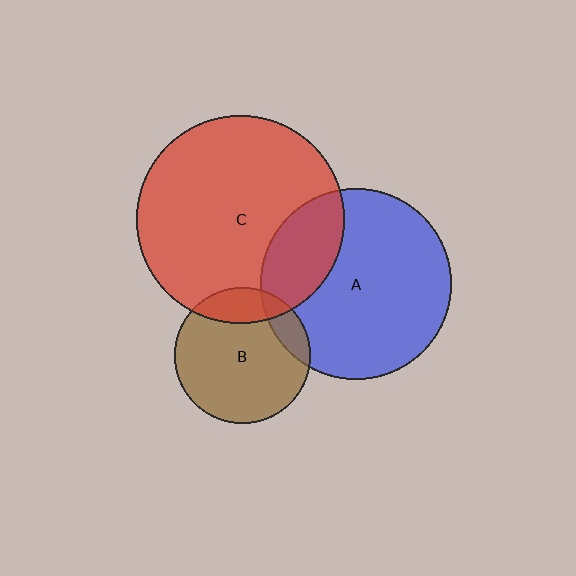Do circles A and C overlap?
Yes.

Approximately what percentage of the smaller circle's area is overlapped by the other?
Approximately 25%.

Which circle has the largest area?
Circle C (red).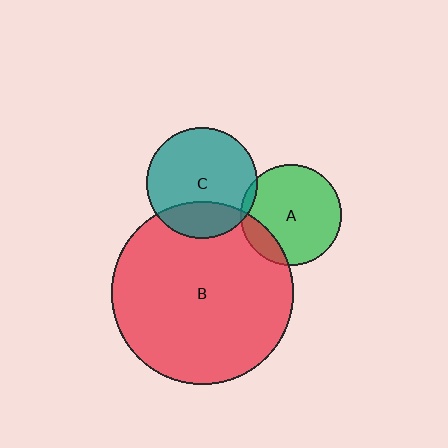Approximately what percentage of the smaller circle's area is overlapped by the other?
Approximately 15%.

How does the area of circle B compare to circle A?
Approximately 3.3 times.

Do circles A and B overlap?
Yes.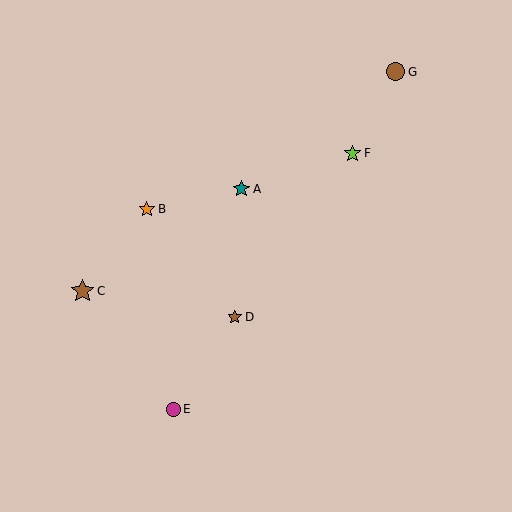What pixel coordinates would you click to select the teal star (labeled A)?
Click at (241, 189) to select the teal star A.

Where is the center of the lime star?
The center of the lime star is at (352, 153).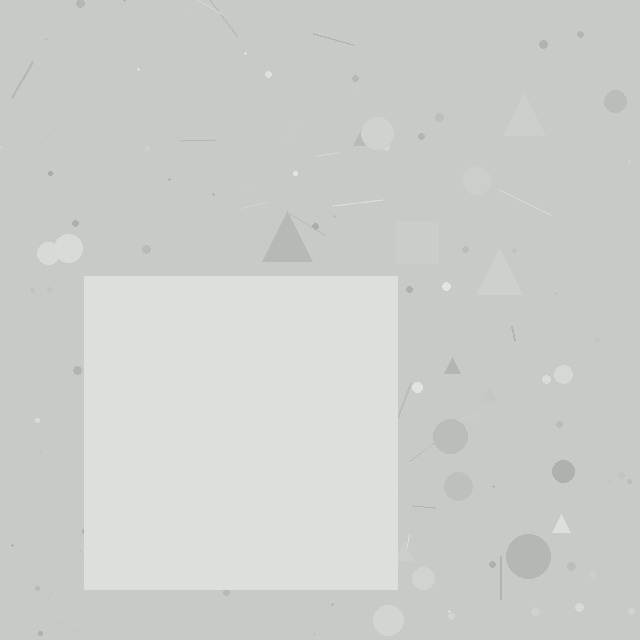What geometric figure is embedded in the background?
A square is embedded in the background.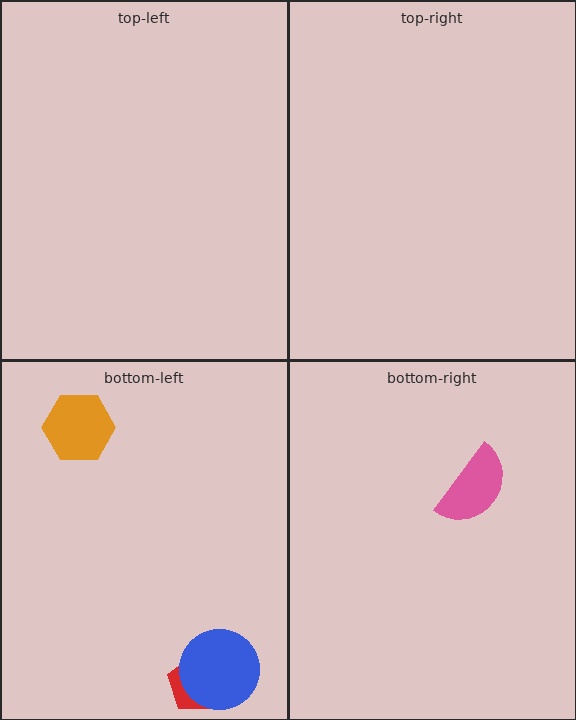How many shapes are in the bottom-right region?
1.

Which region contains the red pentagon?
The bottom-left region.